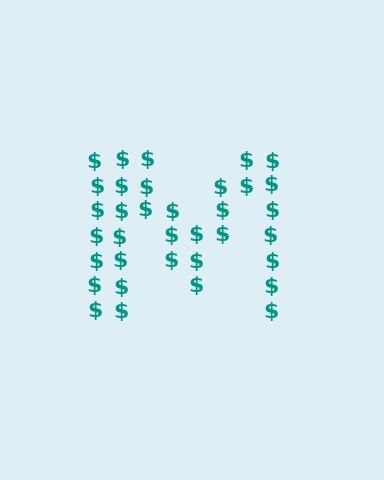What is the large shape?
The large shape is the letter M.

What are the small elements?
The small elements are dollar signs.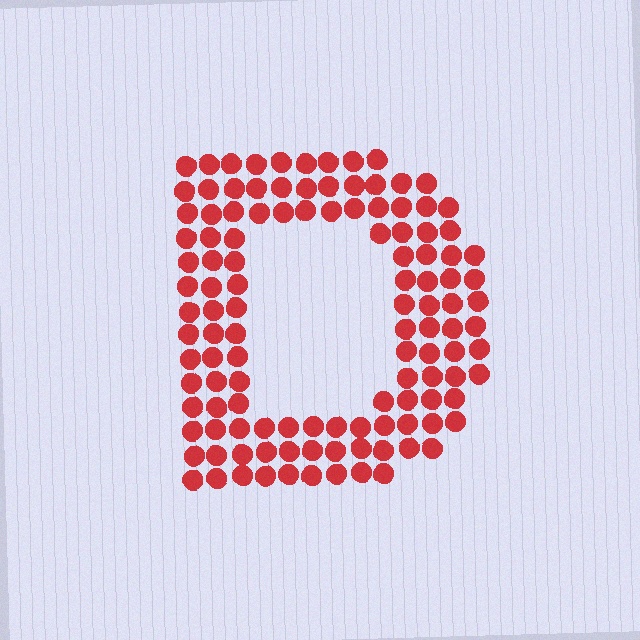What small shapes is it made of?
It is made of small circles.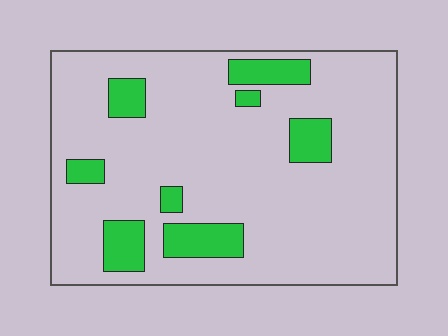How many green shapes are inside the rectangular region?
8.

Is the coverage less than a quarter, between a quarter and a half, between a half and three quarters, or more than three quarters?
Less than a quarter.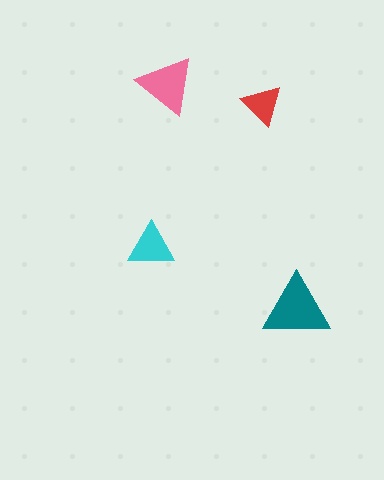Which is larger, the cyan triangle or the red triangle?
The cyan one.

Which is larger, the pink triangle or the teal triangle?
The teal one.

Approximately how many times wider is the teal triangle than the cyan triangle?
About 1.5 times wider.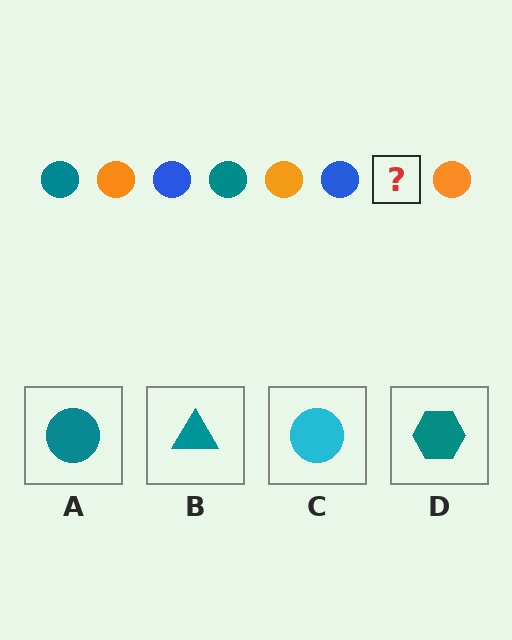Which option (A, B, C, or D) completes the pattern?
A.